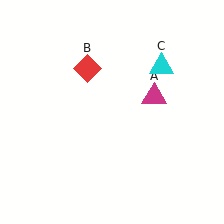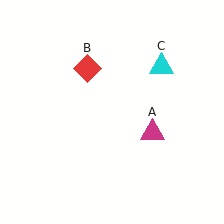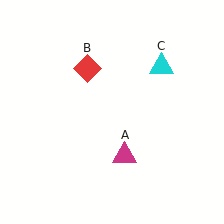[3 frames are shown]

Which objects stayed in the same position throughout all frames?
Red diamond (object B) and cyan triangle (object C) remained stationary.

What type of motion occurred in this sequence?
The magenta triangle (object A) rotated clockwise around the center of the scene.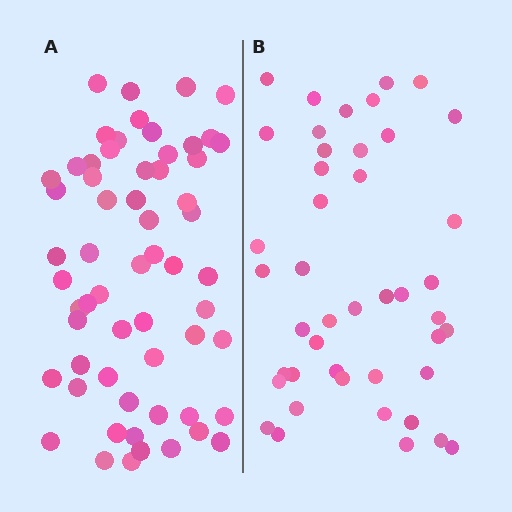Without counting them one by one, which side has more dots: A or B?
Region A (the left region) has more dots.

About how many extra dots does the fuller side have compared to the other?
Region A has approximately 15 more dots than region B.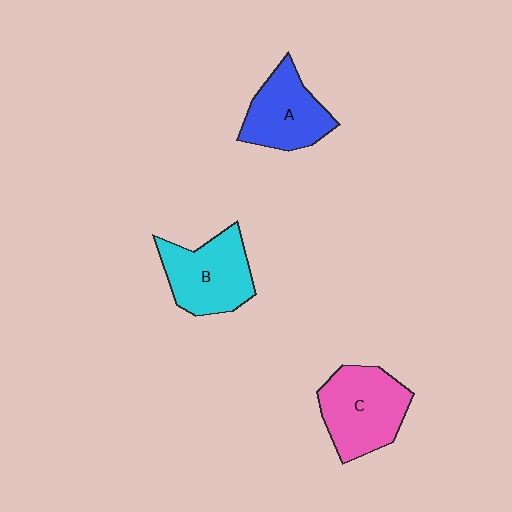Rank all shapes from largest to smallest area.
From largest to smallest: C (pink), B (cyan), A (blue).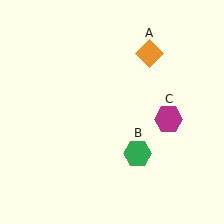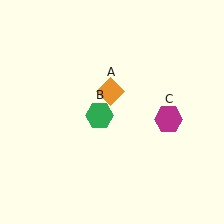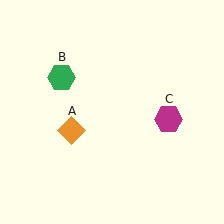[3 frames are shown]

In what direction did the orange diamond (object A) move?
The orange diamond (object A) moved down and to the left.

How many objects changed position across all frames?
2 objects changed position: orange diamond (object A), green hexagon (object B).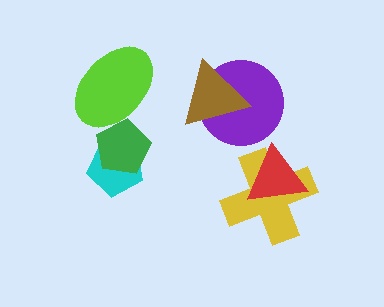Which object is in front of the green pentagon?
The lime ellipse is in front of the green pentagon.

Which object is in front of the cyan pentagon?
The green pentagon is in front of the cyan pentagon.